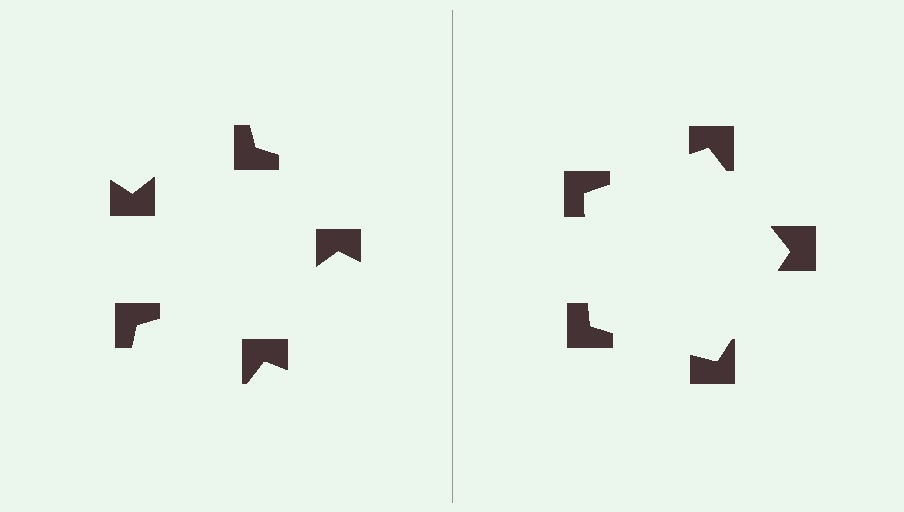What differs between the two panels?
The notched squares are positioned identically on both sides; only the wedge orientations differ. On the right they align to a pentagon; on the left they are misaligned.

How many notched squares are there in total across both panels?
10 — 5 on each side.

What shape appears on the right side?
An illusory pentagon.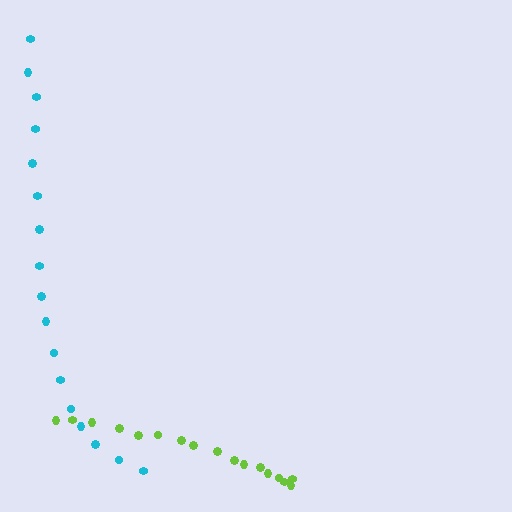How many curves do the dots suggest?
There are 2 distinct paths.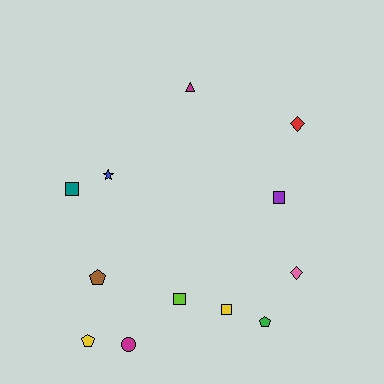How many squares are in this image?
There are 4 squares.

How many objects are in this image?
There are 12 objects.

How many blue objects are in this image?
There is 1 blue object.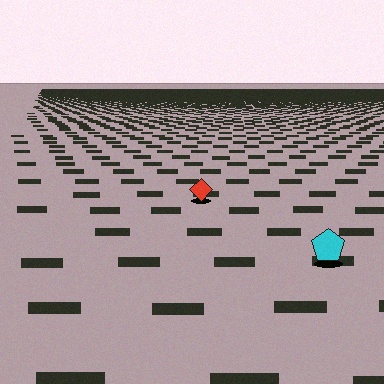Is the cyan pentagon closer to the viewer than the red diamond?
Yes. The cyan pentagon is closer — you can tell from the texture gradient: the ground texture is coarser near it.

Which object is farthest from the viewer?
The red diamond is farthest from the viewer. It appears smaller and the ground texture around it is denser.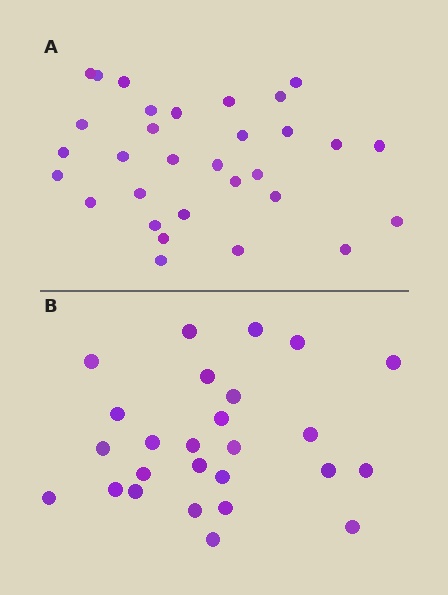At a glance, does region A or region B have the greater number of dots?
Region A (the top region) has more dots.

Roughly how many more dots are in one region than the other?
Region A has about 5 more dots than region B.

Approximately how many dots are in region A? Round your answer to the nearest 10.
About 30 dots. (The exact count is 31, which rounds to 30.)